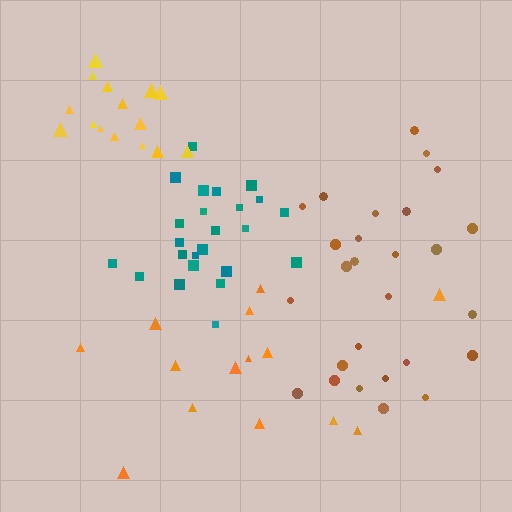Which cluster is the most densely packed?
Yellow.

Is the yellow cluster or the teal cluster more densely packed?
Yellow.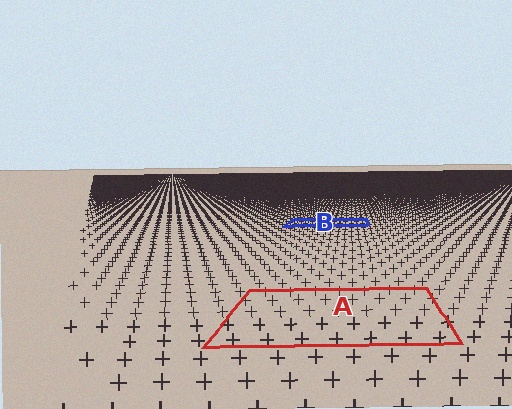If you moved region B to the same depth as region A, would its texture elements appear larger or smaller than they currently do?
They would appear larger. At a closer depth, the same texture elements are projected at a bigger on-screen size.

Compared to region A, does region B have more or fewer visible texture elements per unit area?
Region B has more texture elements per unit area — they are packed more densely because it is farther away.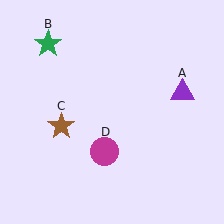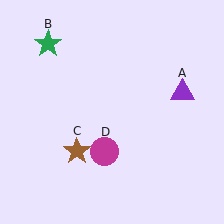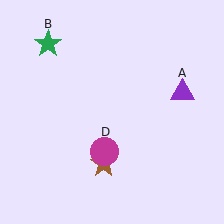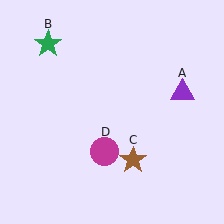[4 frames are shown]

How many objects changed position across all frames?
1 object changed position: brown star (object C).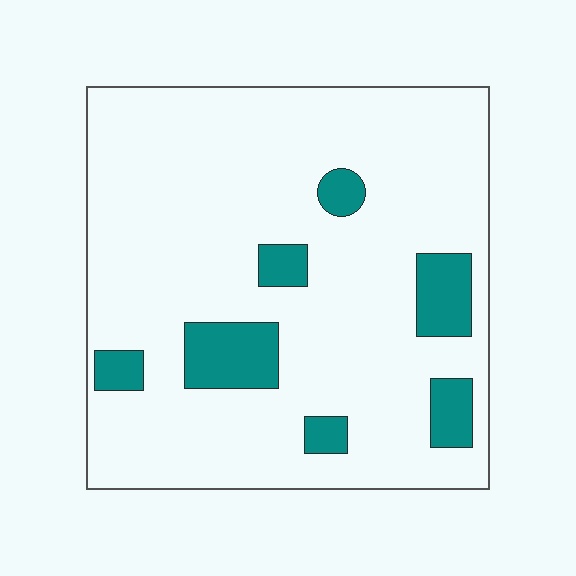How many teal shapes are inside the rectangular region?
7.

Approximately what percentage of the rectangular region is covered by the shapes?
Approximately 15%.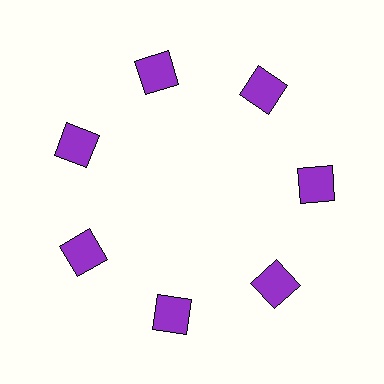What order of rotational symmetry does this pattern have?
This pattern has 7-fold rotational symmetry.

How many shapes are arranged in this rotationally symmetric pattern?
There are 7 shapes, arranged in 7 groups of 1.